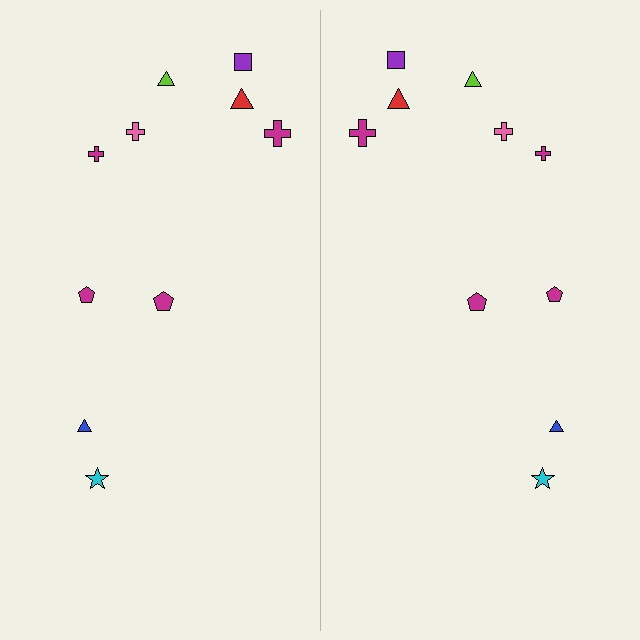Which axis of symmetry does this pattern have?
The pattern has a vertical axis of symmetry running through the center of the image.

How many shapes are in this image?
There are 20 shapes in this image.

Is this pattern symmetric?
Yes, this pattern has bilateral (reflection) symmetry.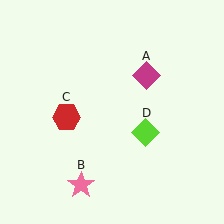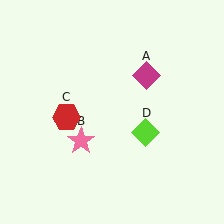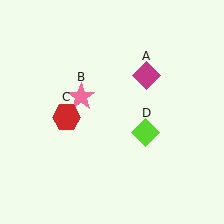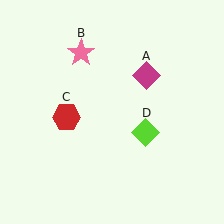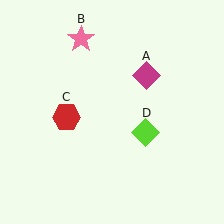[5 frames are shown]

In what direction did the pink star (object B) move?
The pink star (object B) moved up.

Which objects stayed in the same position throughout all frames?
Magenta diamond (object A) and red hexagon (object C) and lime diamond (object D) remained stationary.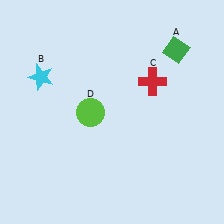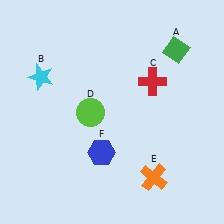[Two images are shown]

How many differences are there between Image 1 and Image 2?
There are 2 differences between the two images.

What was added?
An orange cross (E), a blue hexagon (F) were added in Image 2.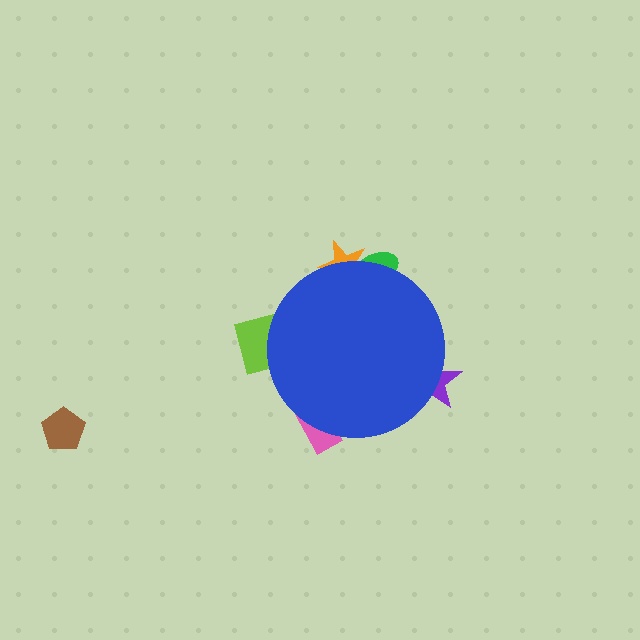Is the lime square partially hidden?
Yes, the lime square is partially hidden behind the blue circle.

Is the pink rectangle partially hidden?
Yes, the pink rectangle is partially hidden behind the blue circle.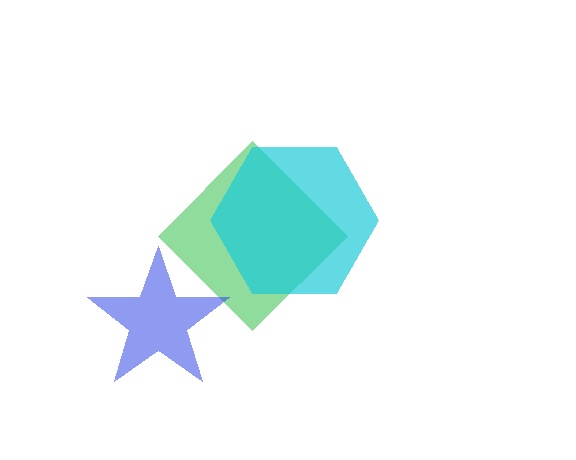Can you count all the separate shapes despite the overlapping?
Yes, there are 3 separate shapes.